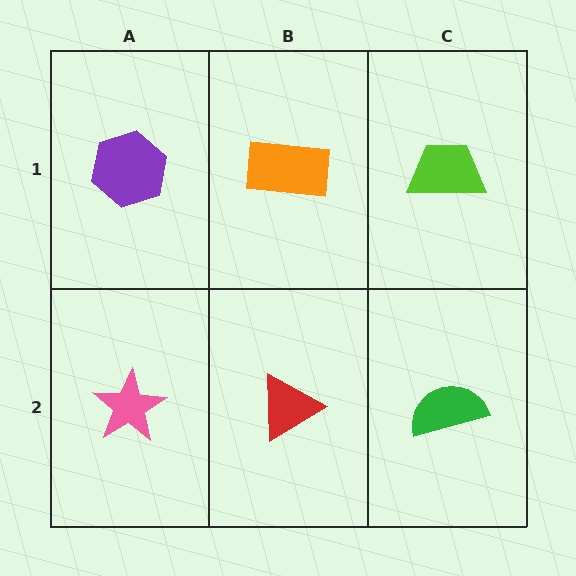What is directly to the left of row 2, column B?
A pink star.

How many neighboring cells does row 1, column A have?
2.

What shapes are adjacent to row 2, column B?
An orange rectangle (row 1, column B), a pink star (row 2, column A), a green semicircle (row 2, column C).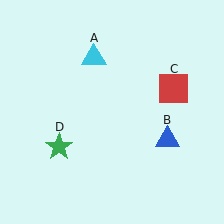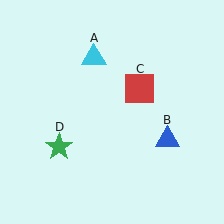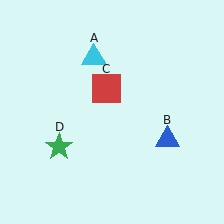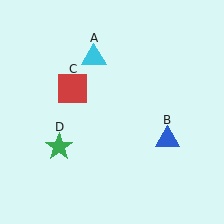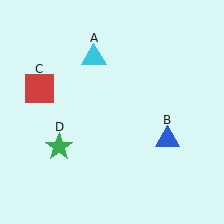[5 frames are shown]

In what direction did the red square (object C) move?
The red square (object C) moved left.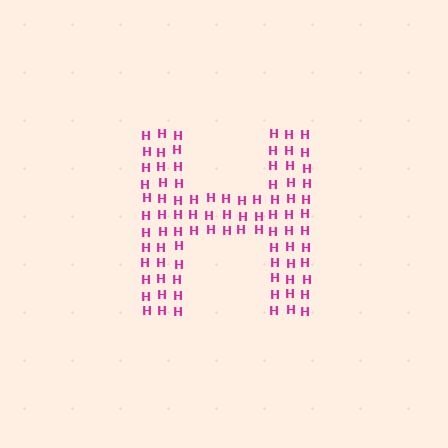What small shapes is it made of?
It is made of small letter H's.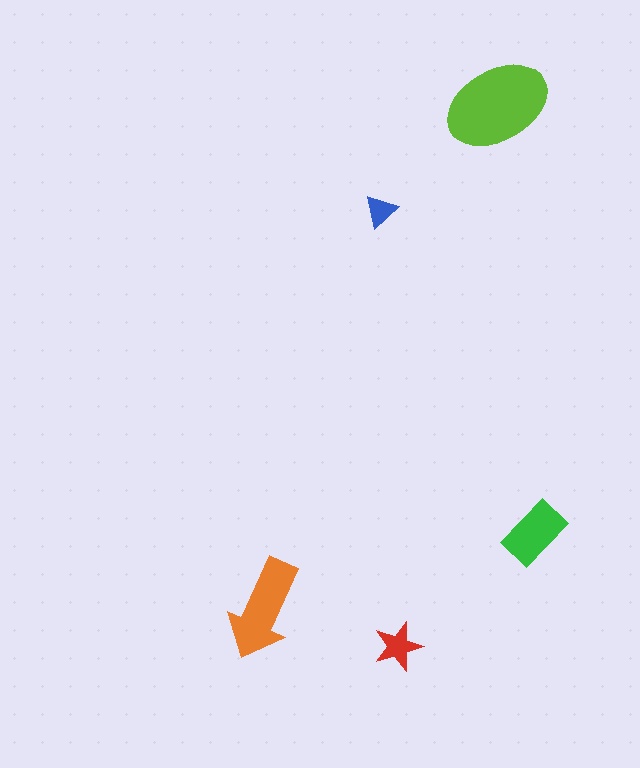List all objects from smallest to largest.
The blue triangle, the red star, the green rectangle, the orange arrow, the lime ellipse.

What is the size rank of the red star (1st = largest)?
4th.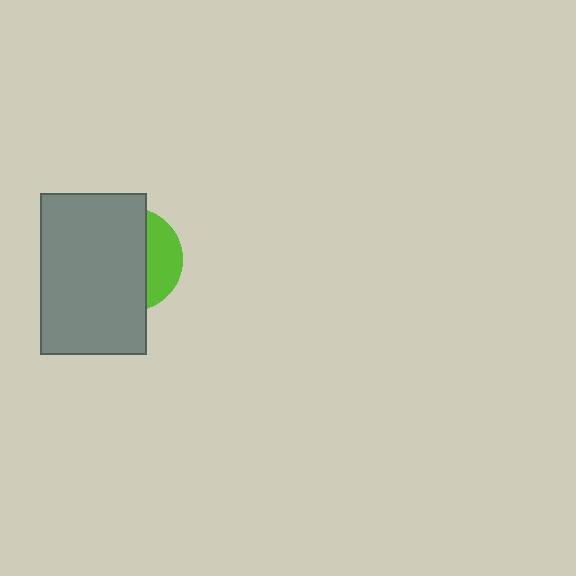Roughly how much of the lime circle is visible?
A small part of it is visible (roughly 31%).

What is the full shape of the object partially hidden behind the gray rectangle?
The partially hidden object is a lime circle.